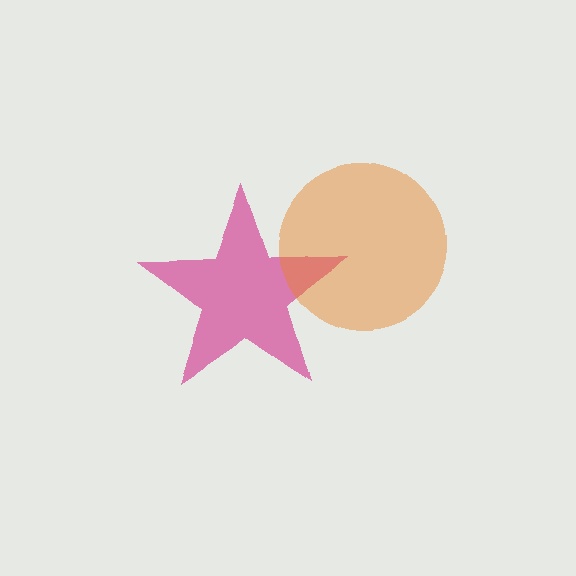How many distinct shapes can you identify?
There are 2 distinct shapes: a magenta star, an orange circle.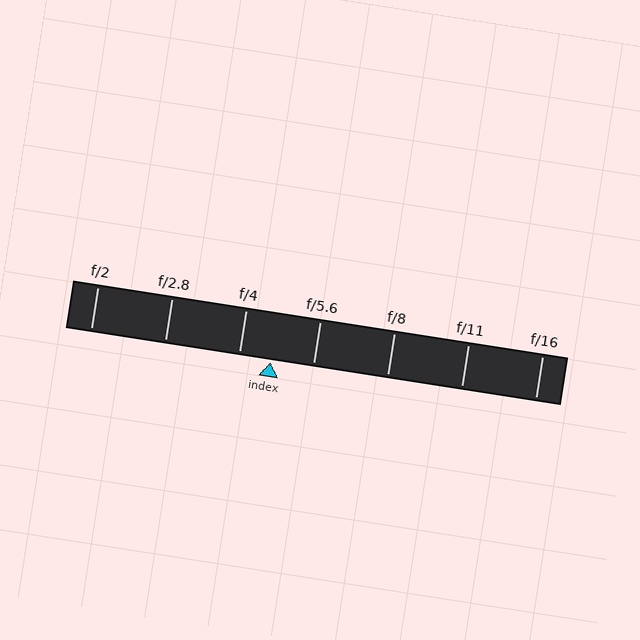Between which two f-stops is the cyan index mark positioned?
The index mark is between f/4 and f/5.6.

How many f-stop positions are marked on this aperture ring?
There are 7 f-stop positions marked.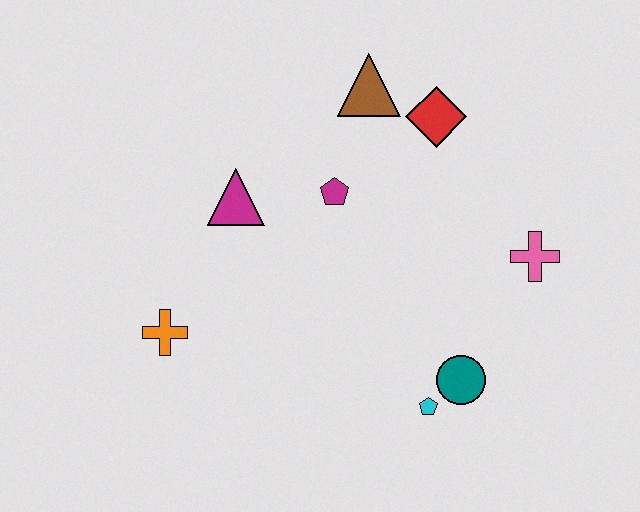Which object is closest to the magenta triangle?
The magenta pentagon is closest to the magenta triangle.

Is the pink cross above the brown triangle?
No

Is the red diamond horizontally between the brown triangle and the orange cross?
No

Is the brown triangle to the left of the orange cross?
No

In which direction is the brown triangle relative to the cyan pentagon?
The brown triangle is above the cyan pentagon.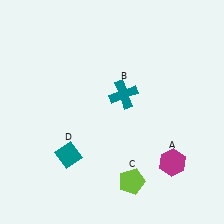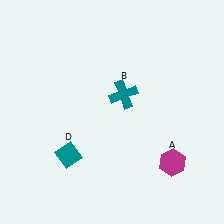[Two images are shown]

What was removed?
The lime pentagon (C) was removed in Image 2.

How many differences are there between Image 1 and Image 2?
There is 1 difference between the two images.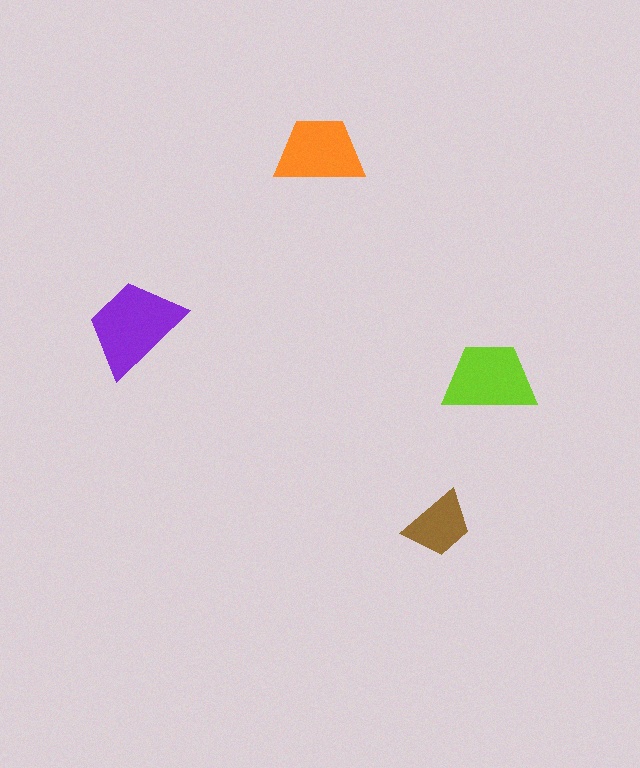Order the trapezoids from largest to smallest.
the purple one, the lime one, the orange one, the brown one.